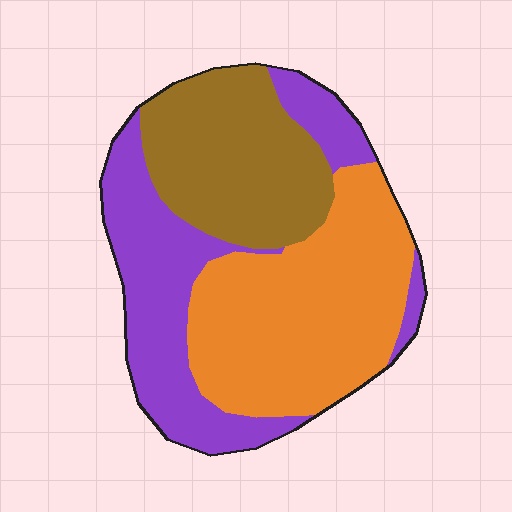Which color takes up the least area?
Brown, at roughly 30%.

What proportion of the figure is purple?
Purple covers about 30% of the figure.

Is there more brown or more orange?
Orange.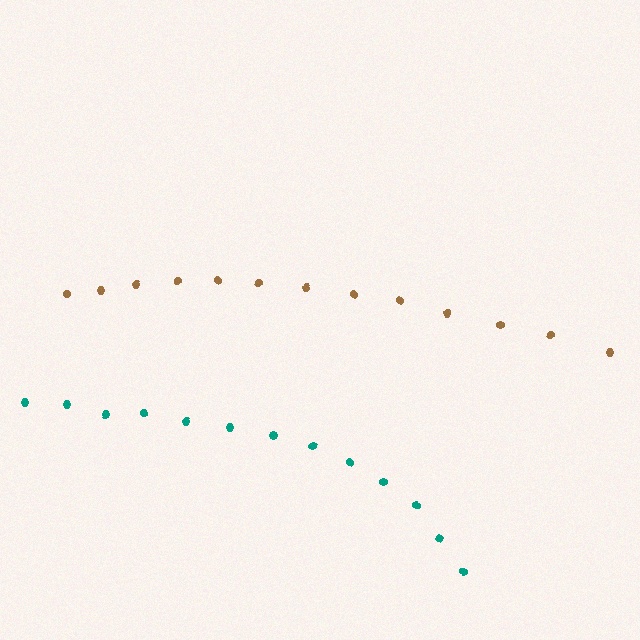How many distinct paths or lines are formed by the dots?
There are 2 distinct paths.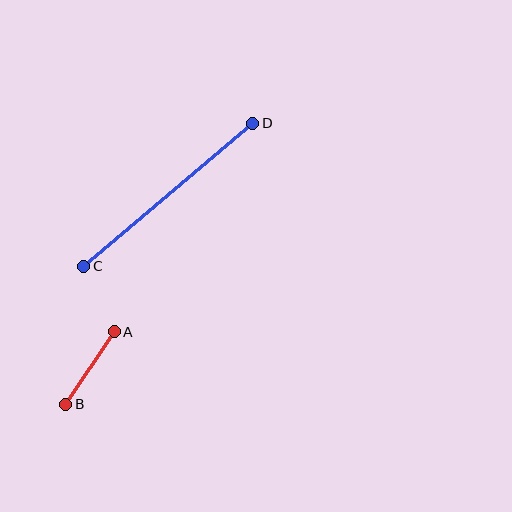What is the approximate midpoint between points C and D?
The midpoint is at approximately (168, 195) pixels.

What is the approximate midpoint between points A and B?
The midpoint is at approximately (90, 368) pixels.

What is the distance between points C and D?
The distance is approximately 221 pixels.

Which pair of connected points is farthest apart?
Points C and D are farthest apart.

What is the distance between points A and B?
The distance is approximately 87 pixels.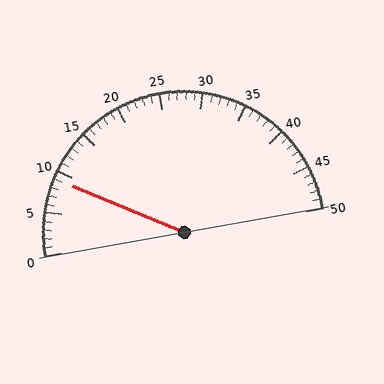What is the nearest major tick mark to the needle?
The nearest major tick mark is 10.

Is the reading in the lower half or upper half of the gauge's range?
The reading is in the lower half of the range (0 to 50).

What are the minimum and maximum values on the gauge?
The gauge ranges from 0 to 50.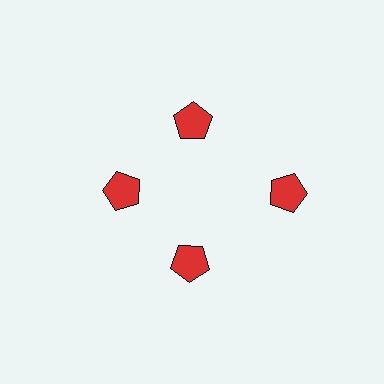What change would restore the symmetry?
The symmetry would be restored by moving it inward, back onto the ring so that all 4 pentagons sit at equal angles and equal distance from the center.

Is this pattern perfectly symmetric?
No. The 4 red pentagons are arranged in a ring, but one element near the 3 o'clock position is pushed outward from the center, breaking the 4-fold rotational symmetry.